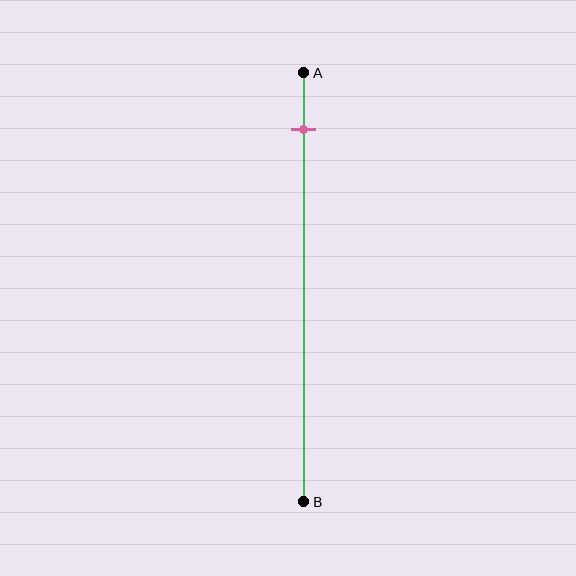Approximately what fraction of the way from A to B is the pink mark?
The pink mark is approximately 15% of the way from A to B.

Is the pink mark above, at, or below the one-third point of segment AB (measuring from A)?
The pink mark is above the one-third point of segment AB.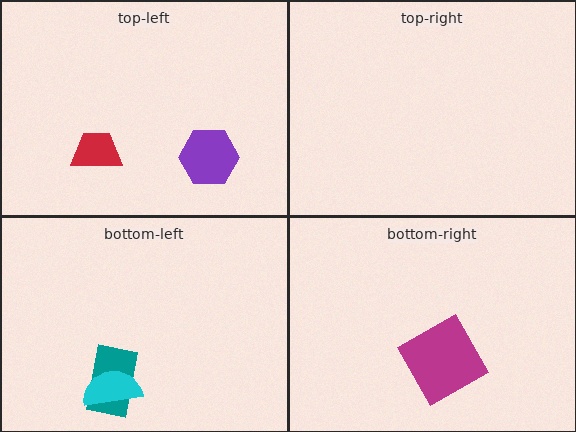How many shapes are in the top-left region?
2.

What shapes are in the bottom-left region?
The teal rectangle, the cyan semicircle.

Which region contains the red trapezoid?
The top-left region.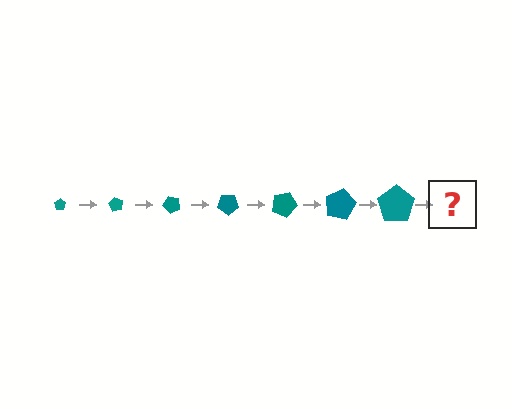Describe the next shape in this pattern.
It should be a pentagon, larger than the previous one and rotated 420 degrees from the start.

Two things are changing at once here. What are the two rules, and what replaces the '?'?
The two rules are that the pentagon grows larger each step and it rotates 60 degrees each step. The '?' should be a pentagon, larger than the previous one and rotated 420 degrees from the start.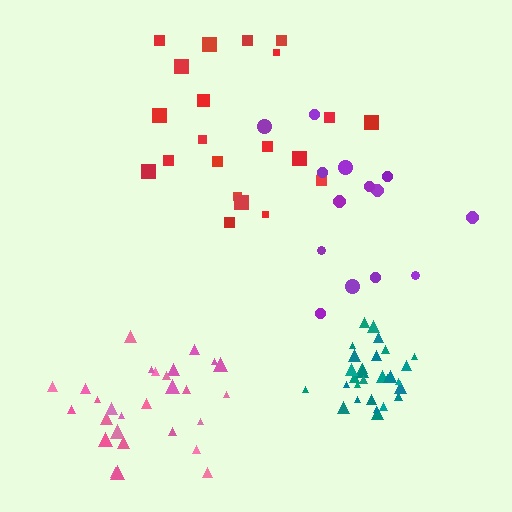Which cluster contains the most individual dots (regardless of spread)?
Teal (30).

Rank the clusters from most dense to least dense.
teal, pink, red, purple.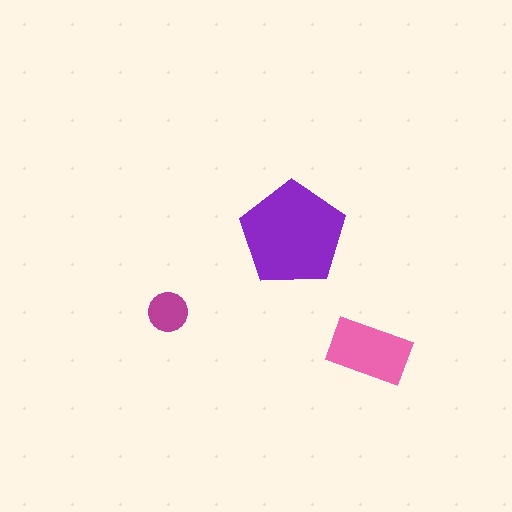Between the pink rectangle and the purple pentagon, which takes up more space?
The purple pentagon.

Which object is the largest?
The purple pentagon.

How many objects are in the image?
There are 3 objects in the image.